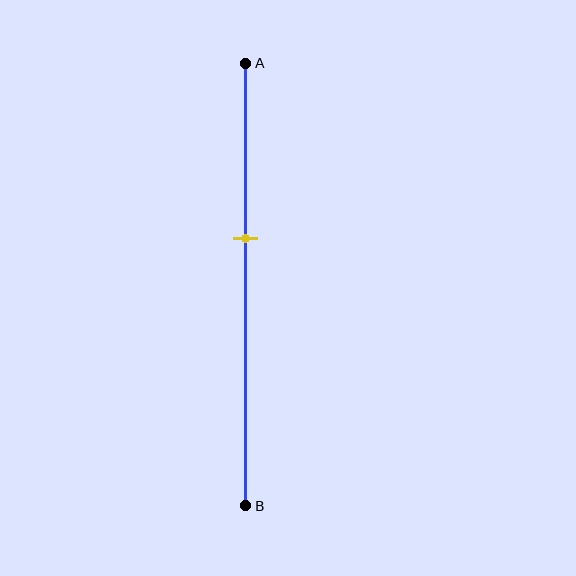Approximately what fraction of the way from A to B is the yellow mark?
The yellow mark is approximately 40% of the way from A to B.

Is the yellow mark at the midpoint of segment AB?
No, the mark is at about 40% from A, not at the 50% midpoint.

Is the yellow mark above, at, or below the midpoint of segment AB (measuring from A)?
The yellow mark is above the midpoint of segment AB.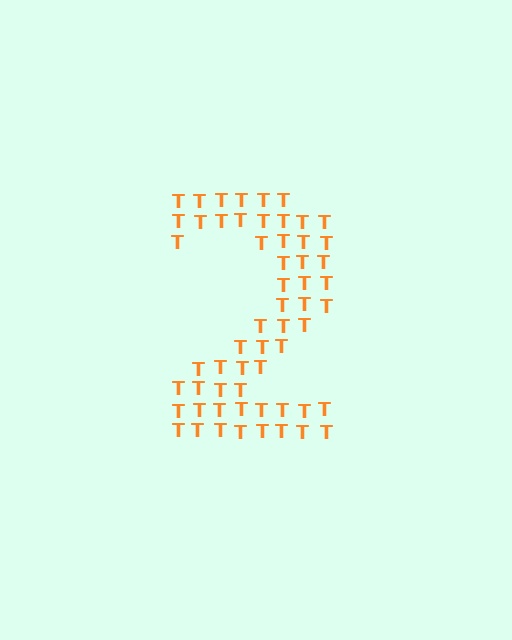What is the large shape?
The large shape is the digit 2.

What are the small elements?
The small elements are letter T's.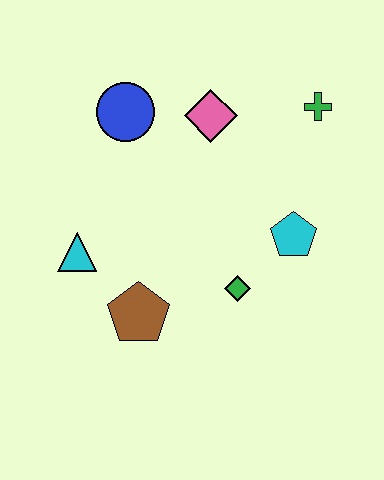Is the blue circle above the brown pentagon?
Yes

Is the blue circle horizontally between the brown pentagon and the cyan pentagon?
No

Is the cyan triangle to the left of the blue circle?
Yes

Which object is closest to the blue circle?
The pink diamond is closest to the blue circle.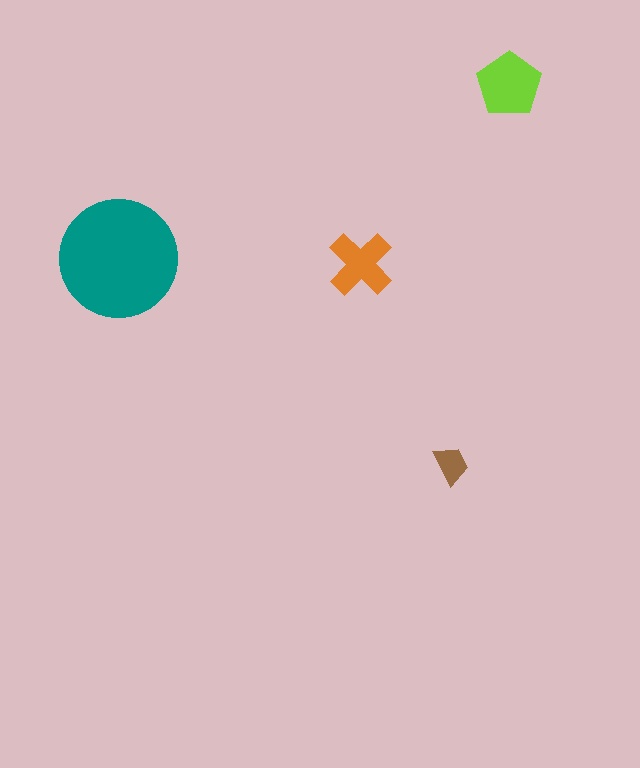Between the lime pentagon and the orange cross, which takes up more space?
The lime pentagon.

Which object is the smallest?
The brown trapezoid.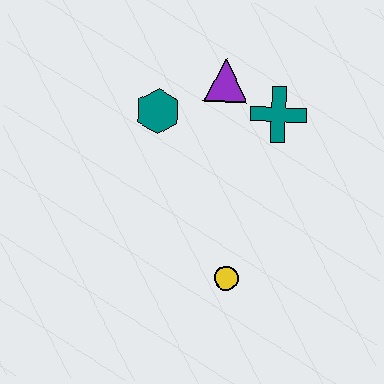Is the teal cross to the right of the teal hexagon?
Yes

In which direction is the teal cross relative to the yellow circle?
The teal cross is above the yellow circle.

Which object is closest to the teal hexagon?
The purple triangle is closest to the teal hexagon.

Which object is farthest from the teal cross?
The yellow circle is farthest from the teal cross.